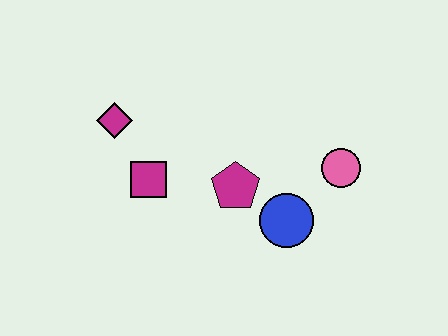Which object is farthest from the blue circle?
The magenta diamond is farthest from the blue circle.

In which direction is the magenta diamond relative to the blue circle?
The magenta diamond is to the left of the blue circle.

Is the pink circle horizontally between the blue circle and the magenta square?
No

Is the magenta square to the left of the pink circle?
Yes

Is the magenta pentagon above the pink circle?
No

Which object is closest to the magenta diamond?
The magenta square is closest to the magenta diamond.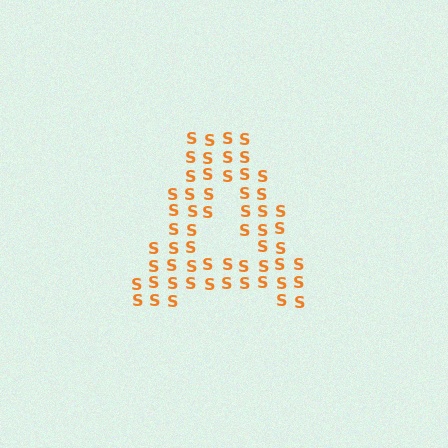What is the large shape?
The large shape is the letter A.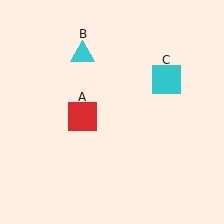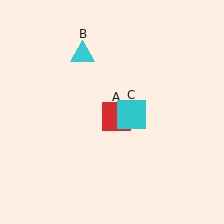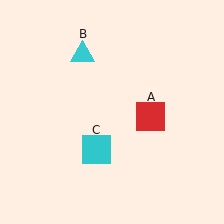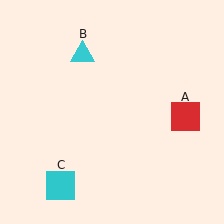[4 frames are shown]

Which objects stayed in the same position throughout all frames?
Cyan triangle (object B) remained stationary.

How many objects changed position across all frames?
2 objects changed position: red square (object A), cyan square (object C).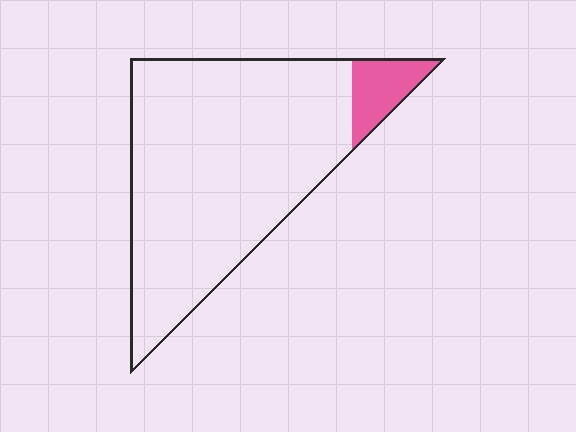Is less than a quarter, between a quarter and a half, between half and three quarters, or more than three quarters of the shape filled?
Less than a quarter.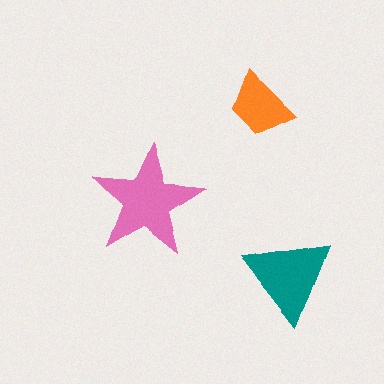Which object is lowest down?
The teal triangle is bottommost.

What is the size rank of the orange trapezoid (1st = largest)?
3rd.